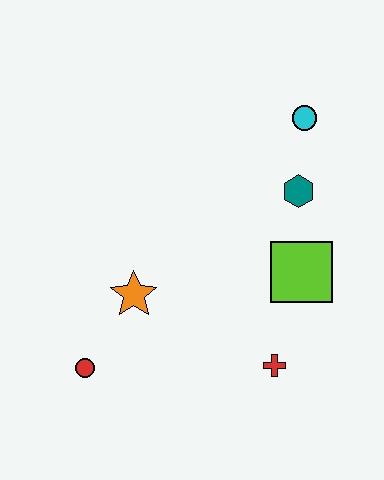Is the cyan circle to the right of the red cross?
Yes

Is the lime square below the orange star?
No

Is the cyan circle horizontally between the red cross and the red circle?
No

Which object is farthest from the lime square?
The red circle is farthest from the lime square.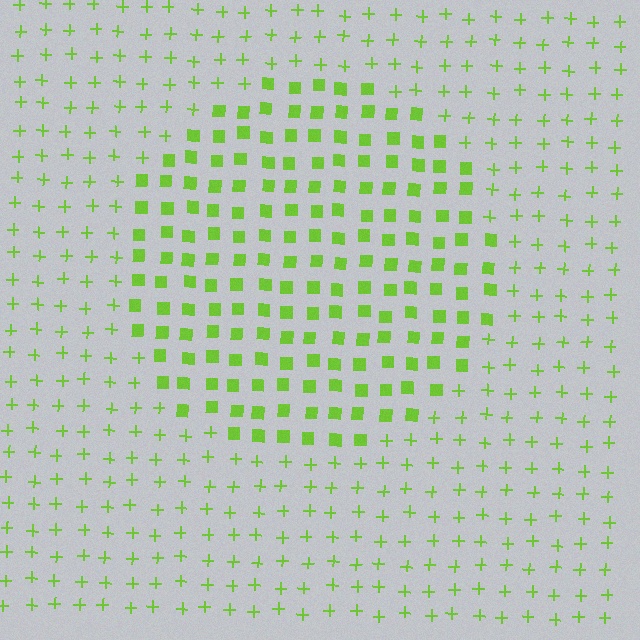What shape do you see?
I see a circle.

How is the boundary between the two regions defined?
The boundary is defined by a change in element shape: squares inside vs. plus signs outside. All elements share the same color and spacing.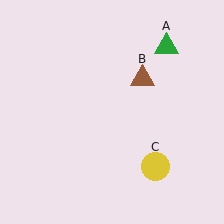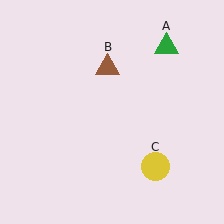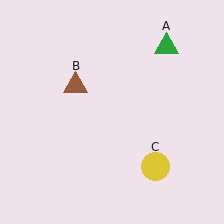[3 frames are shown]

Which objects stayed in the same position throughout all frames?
Green triangle (object A) and yellow circle (object C) remained stationary.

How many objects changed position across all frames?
1 object changed position: brown triangle (object B).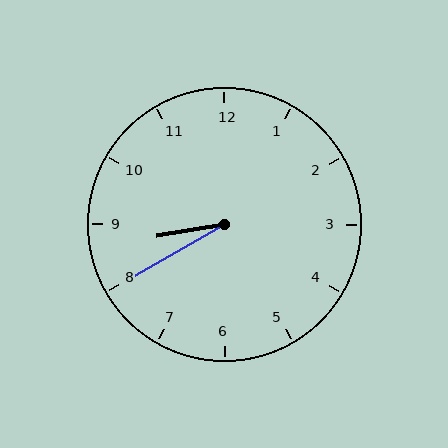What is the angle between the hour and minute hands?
Approximately 20 degrees.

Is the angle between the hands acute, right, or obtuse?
It is acute.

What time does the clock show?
8:40.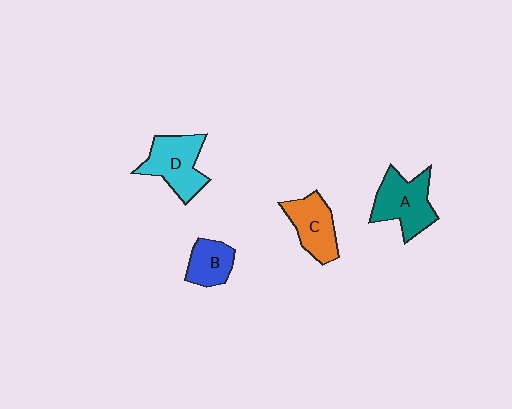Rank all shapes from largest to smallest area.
From largest to smallest: A (teal), D (cyan), C (orange), B (blue).